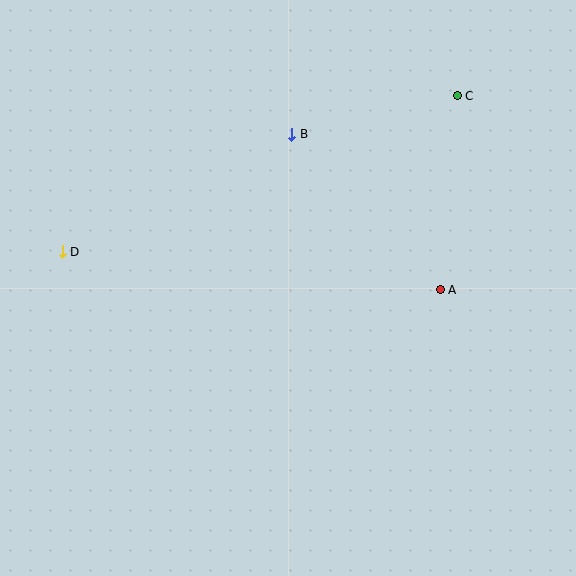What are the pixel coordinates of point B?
Point B is at (292, 134).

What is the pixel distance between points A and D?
The distance between A and D is 380 pixels.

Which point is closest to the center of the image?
Point A at (440, 290) is closest to the center.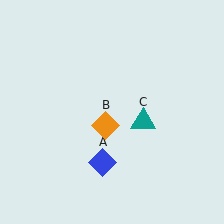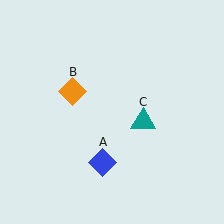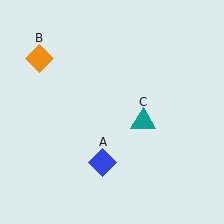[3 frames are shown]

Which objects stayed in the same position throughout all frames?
Blue diamond (object A) and teal triangle (object C) remained stationary.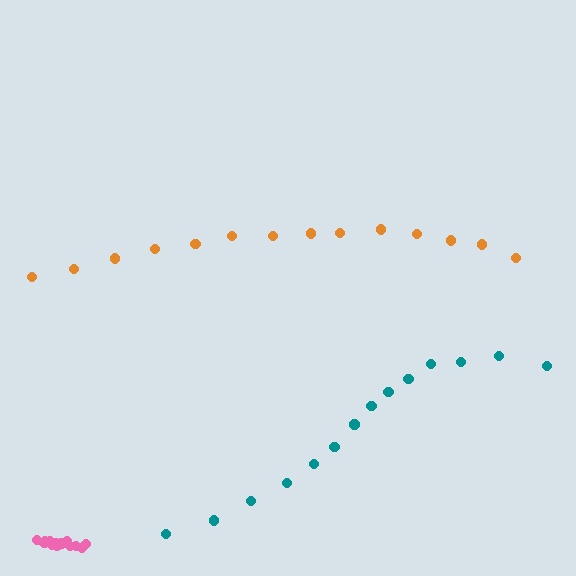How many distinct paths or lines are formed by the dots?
There are 3 distinct paths.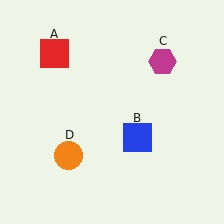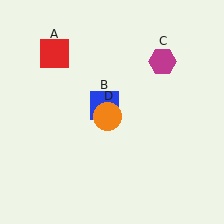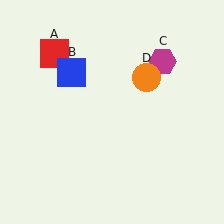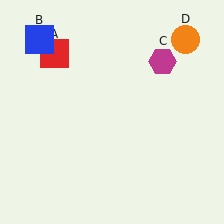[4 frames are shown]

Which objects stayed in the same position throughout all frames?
Red square (object A) and magenta hexagon (object C) remained stationary.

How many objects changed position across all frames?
2 objects changed position: blue square (object B), orange circle (object D).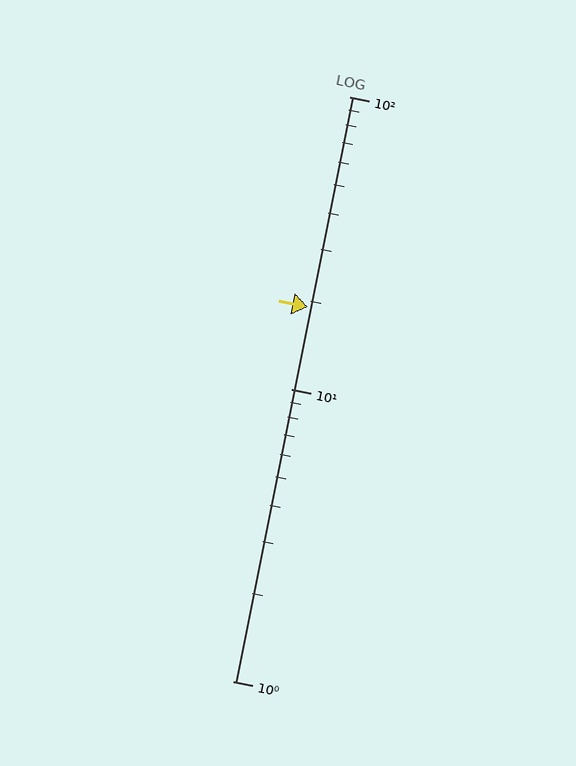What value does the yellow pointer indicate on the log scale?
The pointer indicates approximately 19.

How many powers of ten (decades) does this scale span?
The scale spans 2 decades, from 1 to 100.